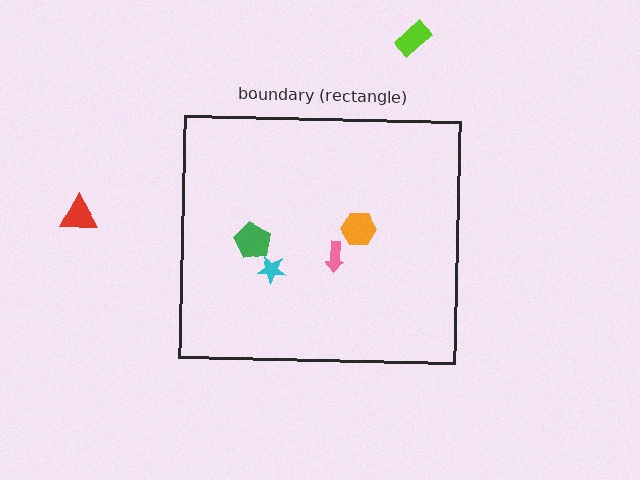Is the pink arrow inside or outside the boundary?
Inside.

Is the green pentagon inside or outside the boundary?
Inside.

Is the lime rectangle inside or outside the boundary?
Outside.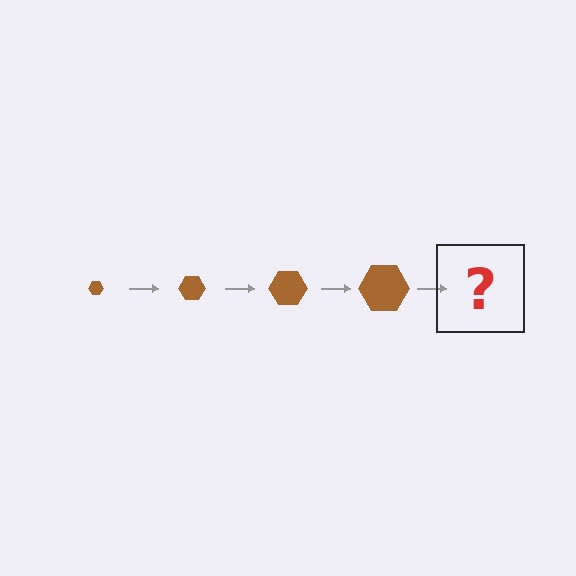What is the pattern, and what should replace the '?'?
The pattern is that the hexagon gets progressively larger each step. The '?' should be a brown hexagon, larger than the previous one.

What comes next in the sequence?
The next element should be a brown hexagon, larger than the previous one.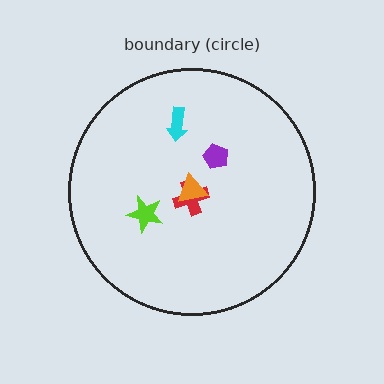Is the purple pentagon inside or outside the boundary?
Inside.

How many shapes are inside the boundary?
5 inside, 0 outside.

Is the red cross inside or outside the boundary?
Inside.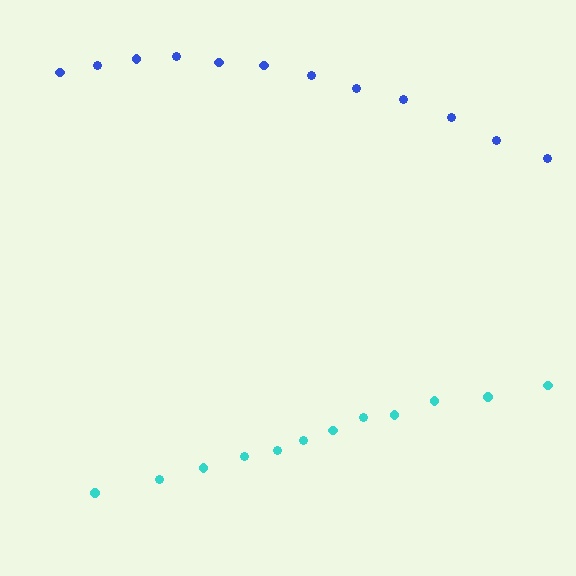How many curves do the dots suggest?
There are 2 distinct paths.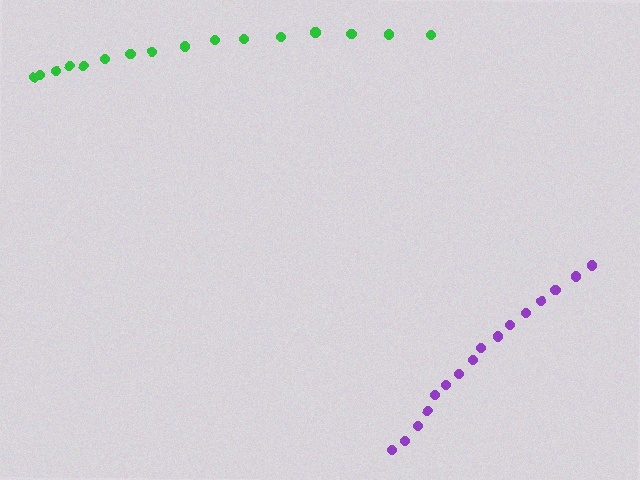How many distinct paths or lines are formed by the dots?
There are 2 distinct paths.